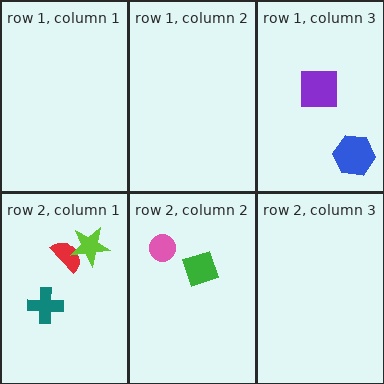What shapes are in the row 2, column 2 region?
The pink circle, the green diamond.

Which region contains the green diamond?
The row 2, column 2 region.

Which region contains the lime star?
The row 2, column 1 region.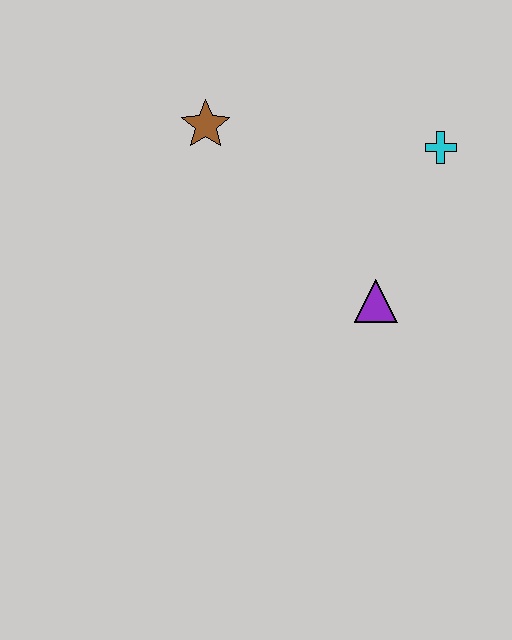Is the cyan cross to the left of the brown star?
No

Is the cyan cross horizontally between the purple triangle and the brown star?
No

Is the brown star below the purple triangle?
No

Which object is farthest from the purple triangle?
The brown star is farthest from the purple triangle.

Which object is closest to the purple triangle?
The cyan cross is closest to the purple triangle.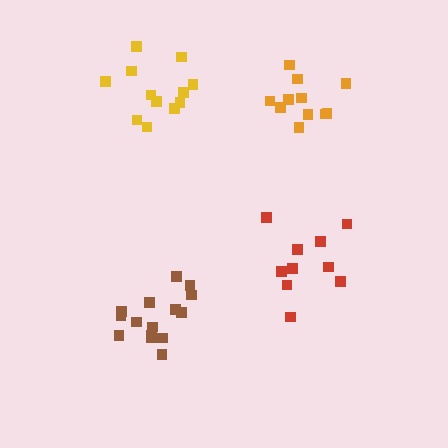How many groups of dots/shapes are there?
There are 4 groups.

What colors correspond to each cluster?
The clusters are colored: brown, red, yellow, orange.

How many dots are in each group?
Group 1: 15 dots, Group 2: 10 dots, Group 3: 12 dots, Group 4: 11 dots (48 total).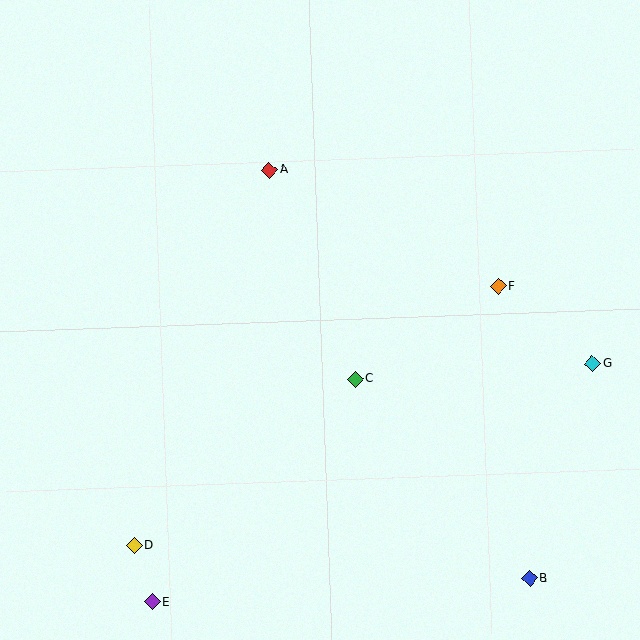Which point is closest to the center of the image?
Point C at (355, 379) is closest to the center.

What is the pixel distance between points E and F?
The distance between E and F is 468 pixels.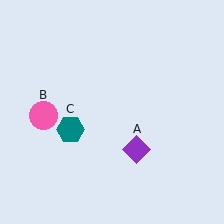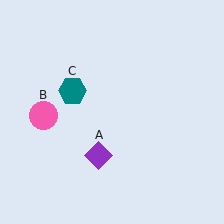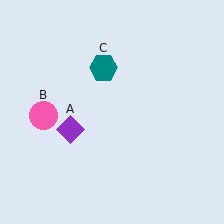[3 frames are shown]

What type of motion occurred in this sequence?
The purple diamond (object A), teal hexagon (object C) rotated clockwise around the center of the scene.